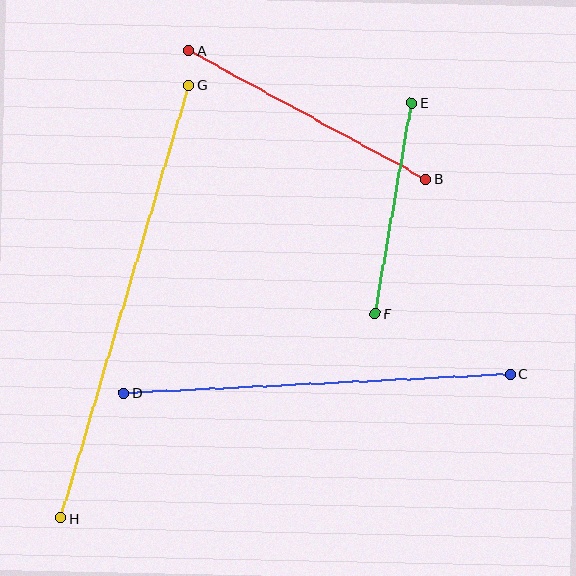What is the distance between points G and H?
The distance is approximately 451 pixels.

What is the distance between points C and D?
The distance is approximately 387 pixels.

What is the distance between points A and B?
The distance is approximately 270 pixels.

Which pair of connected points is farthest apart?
Points G and H are farthest apart.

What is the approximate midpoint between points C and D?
The midpoint is at approximately (317, 384) pixels.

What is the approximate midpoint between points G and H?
The midpoint is at approximately (125, 302) pixels.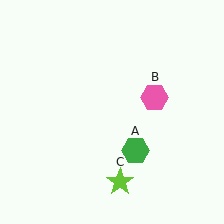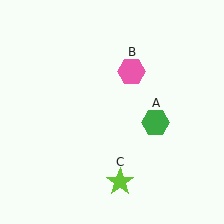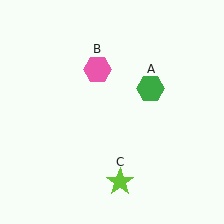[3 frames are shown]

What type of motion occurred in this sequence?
The green hexagon (object A), pink hexagon (object B) rotated counterclockwise around the center of the scene.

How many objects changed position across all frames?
2 objects changed position: green hexagon (object A), pink hexagon (object B).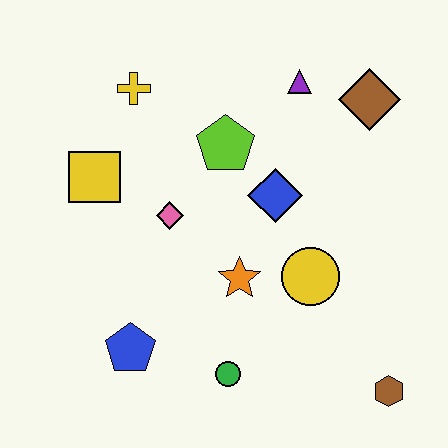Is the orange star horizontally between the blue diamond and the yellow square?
Yes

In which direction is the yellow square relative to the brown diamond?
The yellow square is to the left of the brown diamond.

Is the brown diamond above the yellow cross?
No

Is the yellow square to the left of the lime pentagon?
Yes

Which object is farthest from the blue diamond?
The brown hexagon is farthest from the blue diamond.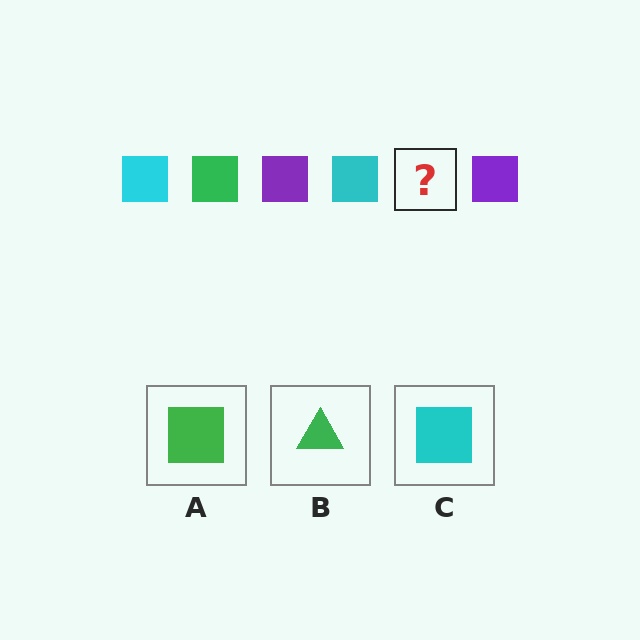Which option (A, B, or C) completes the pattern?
A.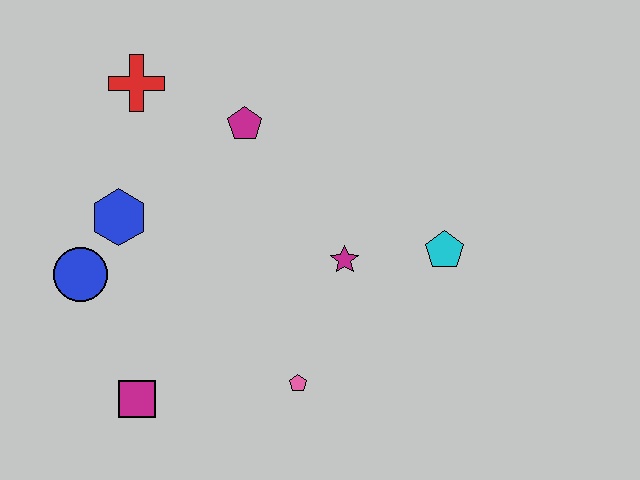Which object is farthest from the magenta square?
The cyan pentagon is farthest from the magenta square.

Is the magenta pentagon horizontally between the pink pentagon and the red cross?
Yes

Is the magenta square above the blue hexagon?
No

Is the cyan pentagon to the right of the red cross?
Yes